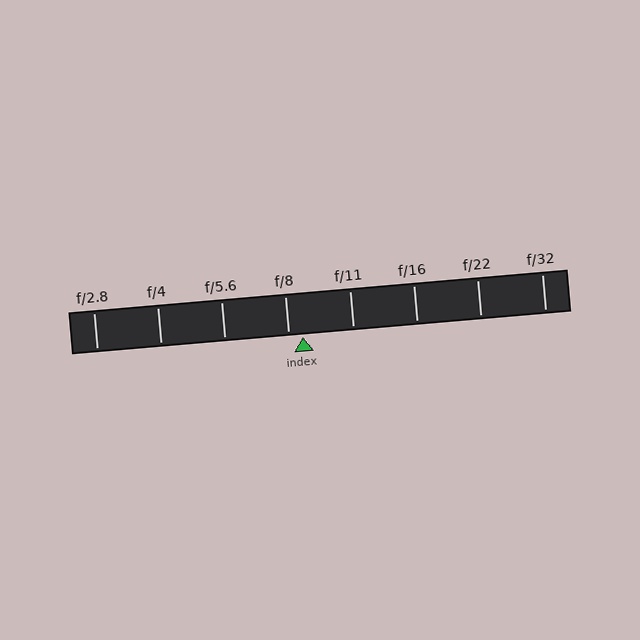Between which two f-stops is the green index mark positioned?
The index mark is between f/8 and f/11.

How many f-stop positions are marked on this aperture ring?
There are 8 f-stop positions marked.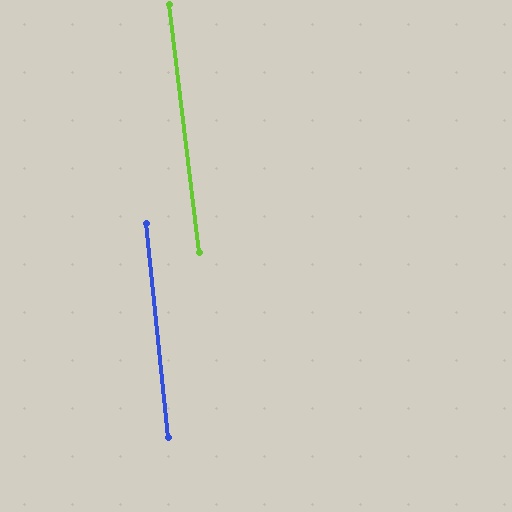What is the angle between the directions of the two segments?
Approximately 1 degree.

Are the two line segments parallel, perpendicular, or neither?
Parallel — their directions differ by only 1.1°.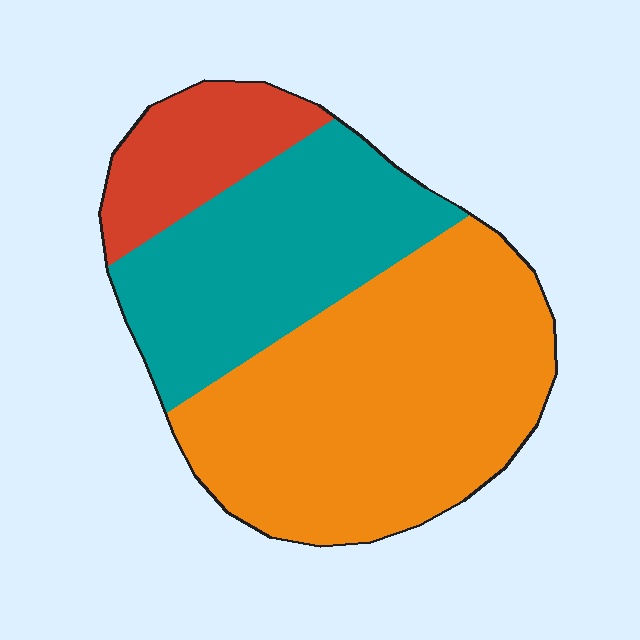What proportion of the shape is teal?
Teal covers 33% of the shape.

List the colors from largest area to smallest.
From largest to smallest: orange, teal, red.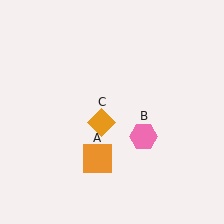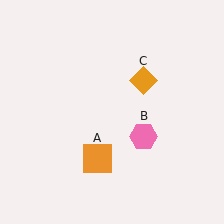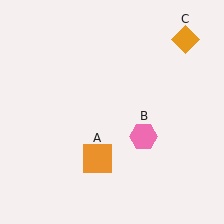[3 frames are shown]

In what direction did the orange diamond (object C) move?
The orange diamond (object C) moved up and to the right.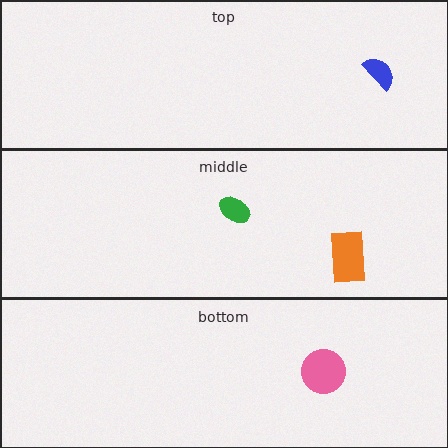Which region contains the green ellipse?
The middle region.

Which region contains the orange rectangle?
The middle region.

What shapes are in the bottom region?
The pink circle.